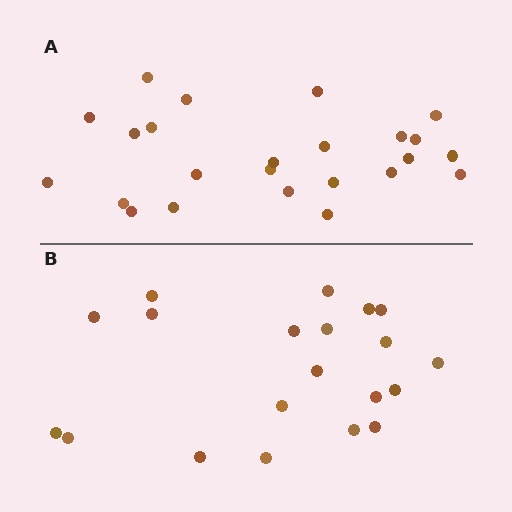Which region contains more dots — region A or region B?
Region A (the top region) has more dots.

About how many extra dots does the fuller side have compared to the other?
Region A has about 4 more dots than region B.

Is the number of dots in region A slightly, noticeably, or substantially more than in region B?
Region A has only slightly more — the two regions are fairly close. The ratio is roughly 1.2 to 1.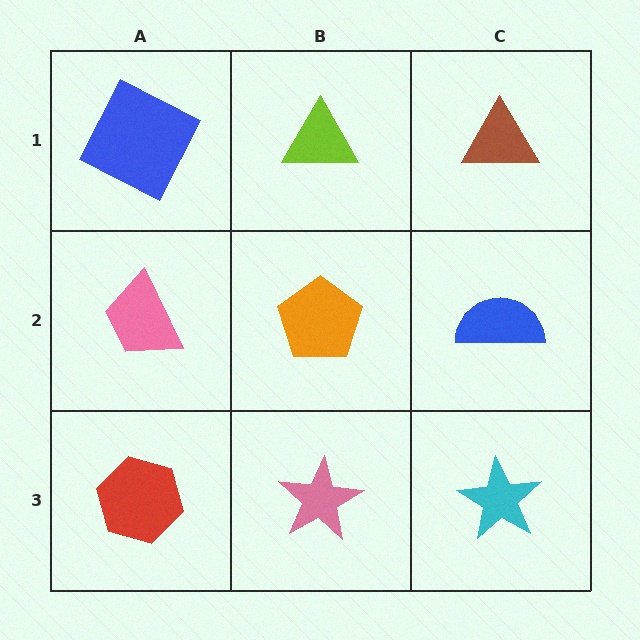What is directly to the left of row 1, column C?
A lime triangle.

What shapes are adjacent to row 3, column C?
A blue semicircle (row 2, column C), a pink star (row 3, column B).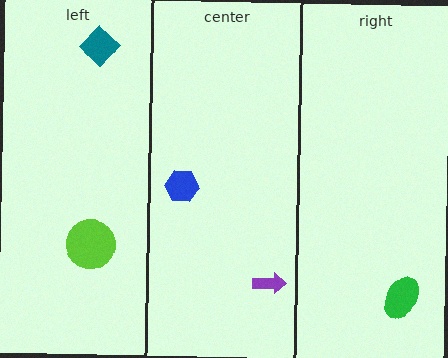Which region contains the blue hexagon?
The center region.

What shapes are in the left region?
The teal diamond, the lime circle.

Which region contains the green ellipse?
The right region.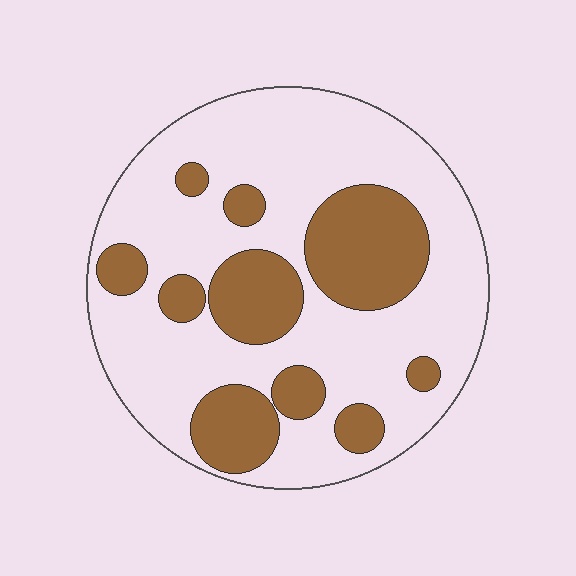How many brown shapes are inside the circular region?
10.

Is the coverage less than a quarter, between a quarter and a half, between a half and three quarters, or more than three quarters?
Between a quarter and a half.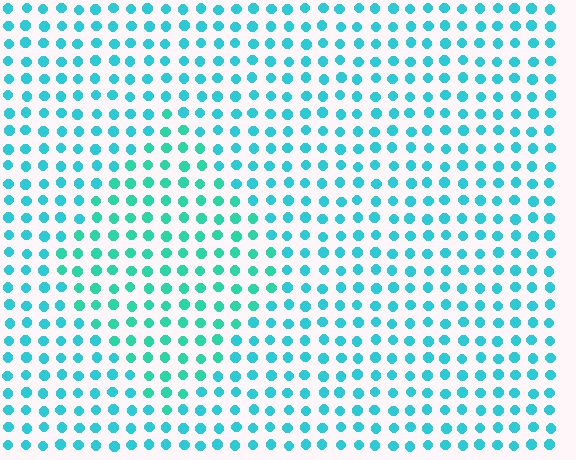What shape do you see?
I see a diamond.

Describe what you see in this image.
The image is filled with small cyan elements in a uniform arrangement. A diamond-shaped region is visible where the elements are tinted to a slightly different hue, forming a subtle color boundary.